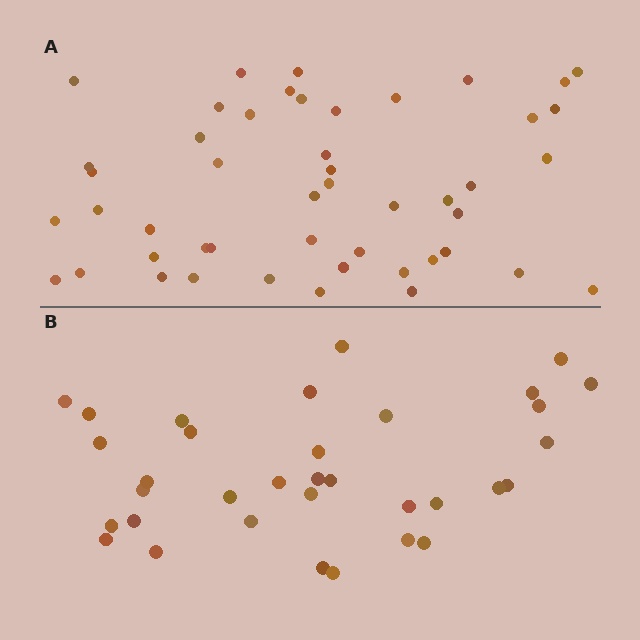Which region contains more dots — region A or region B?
Region A (the top region) has more dots.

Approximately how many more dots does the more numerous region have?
Region A has approximately 15 more dots than region B.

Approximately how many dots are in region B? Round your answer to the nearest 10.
About 30 dots. (The exact count is 34, which rounds to 30.)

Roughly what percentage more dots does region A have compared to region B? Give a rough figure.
About 40% more.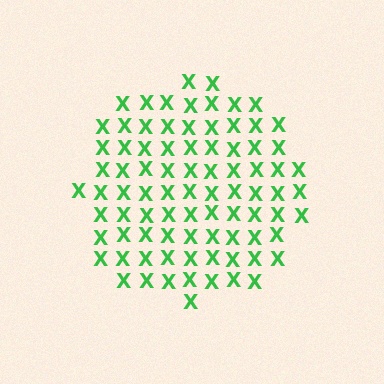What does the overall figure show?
The overall figure shows a circle.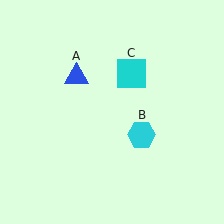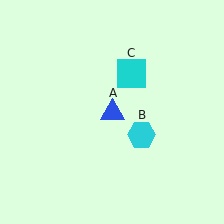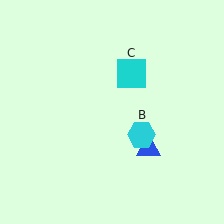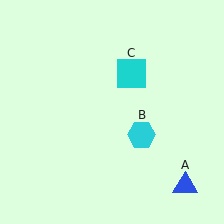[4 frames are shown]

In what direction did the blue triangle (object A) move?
The blue triangle (object A) moved down and to the right.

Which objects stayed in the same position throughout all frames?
Cyan hexagon (object B) and cyan square (object C) remained stationary.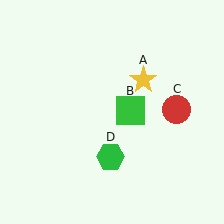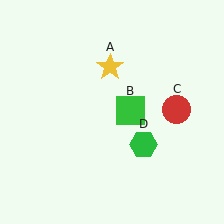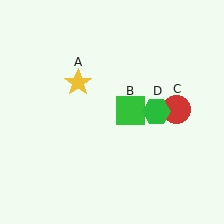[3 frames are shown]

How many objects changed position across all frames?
2 objects changed position: yellow star (object A), green hexagon (object D).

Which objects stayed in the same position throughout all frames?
Green square (object B) and red circle (object C) remained stationary.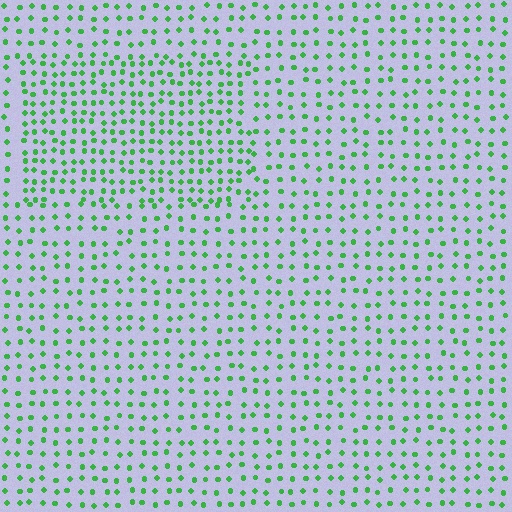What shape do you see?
I see a rectangle.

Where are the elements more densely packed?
The elements are more densely packed inside the rectangle boundary.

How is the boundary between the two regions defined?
The boundary is defined by a change in element density (approximately 1.6x ratio). All elements are the same color, size, and shape.